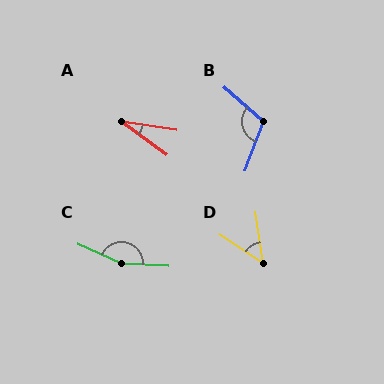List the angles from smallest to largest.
A (28°), D (48°), B (111°), C (158°).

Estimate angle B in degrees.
Approximately 111 degrees.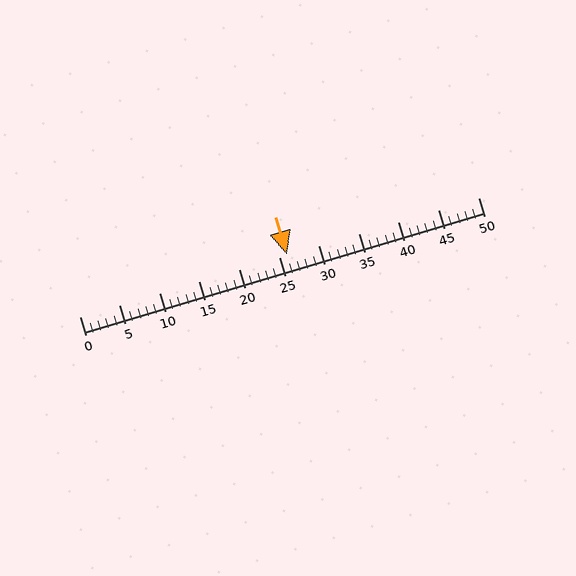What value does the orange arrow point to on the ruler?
The orange arrow points to approximately 26.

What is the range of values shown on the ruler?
The ruler shows values from 0 to 50.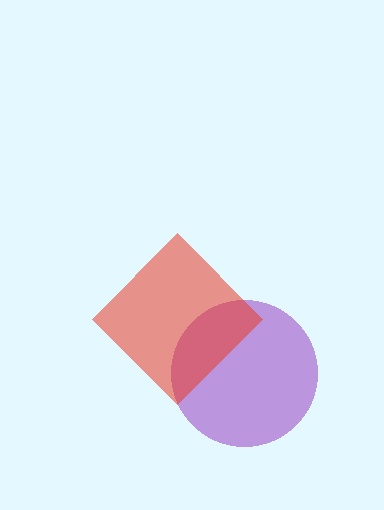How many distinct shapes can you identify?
There are 2 distinct shapes: a purple circle, a red diamond.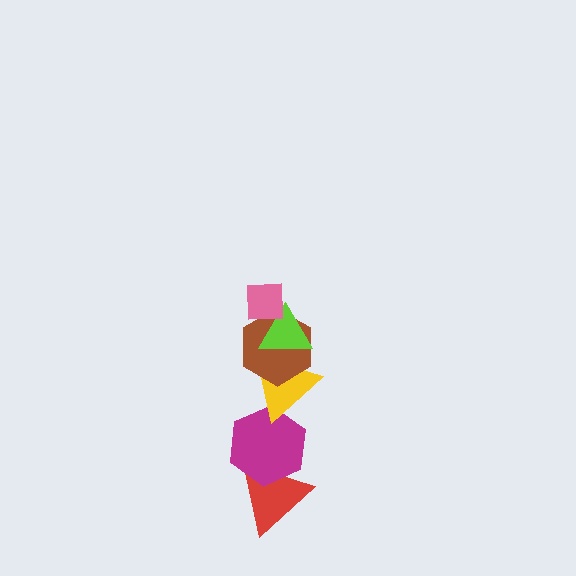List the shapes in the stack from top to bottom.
From top to bottom: the pink square, the lime triangle, the brown hexagon, the yellow triangle, the magenta hexagon, the red triangle.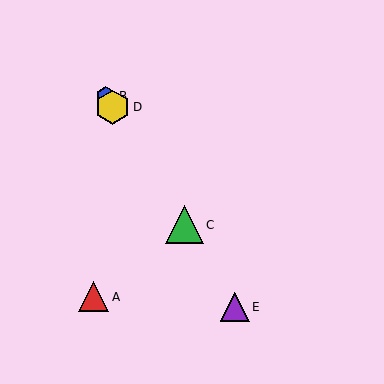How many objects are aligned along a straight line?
4 objects (B, C, D, E) are aligned along a straight line.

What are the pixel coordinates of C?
Object C is at (184, 225).